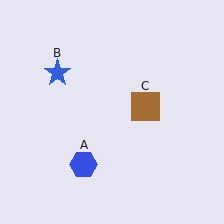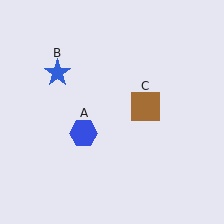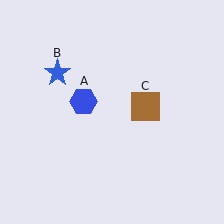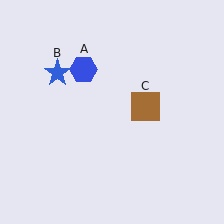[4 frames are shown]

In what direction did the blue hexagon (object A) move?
The blue hexagon (object A) moved up.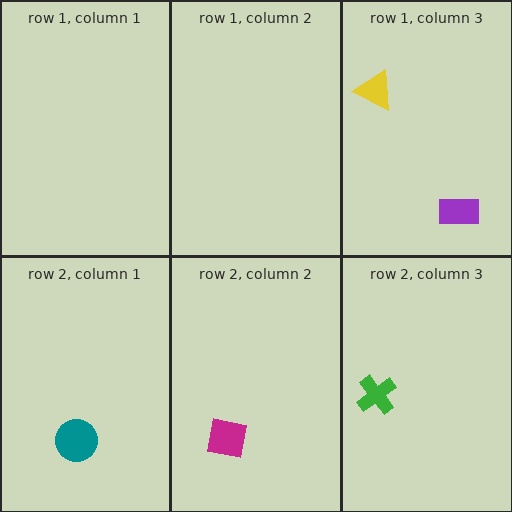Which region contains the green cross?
The row 2, column 3 region.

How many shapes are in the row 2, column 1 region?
1.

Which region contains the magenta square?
The row 2, column 2 region.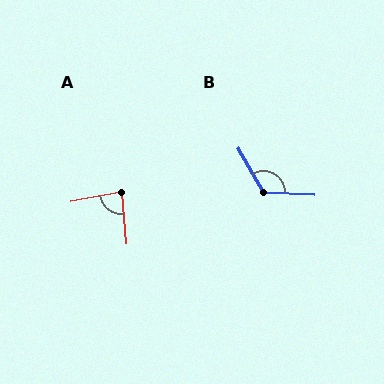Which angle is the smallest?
A, at approximately 85 degrees.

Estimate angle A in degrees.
Approximately 85 degrees.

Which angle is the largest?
B, at approximately 122 degrees.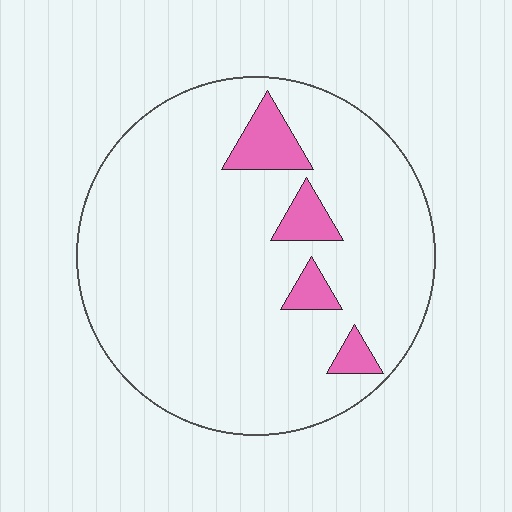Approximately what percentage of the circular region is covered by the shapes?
Approximately 10%.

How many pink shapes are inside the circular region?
4.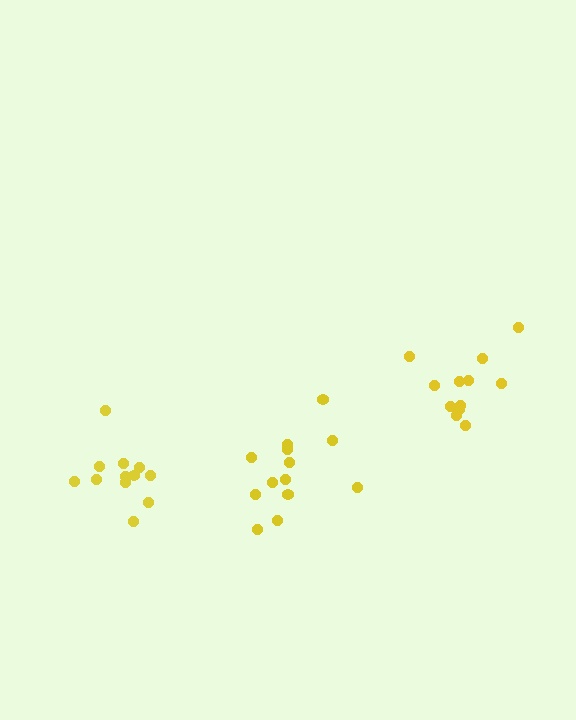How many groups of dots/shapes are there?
There are 3 groups.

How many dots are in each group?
Group 1: 12 dots, Group 2: 13 dots, Group 3: 12 dots (37 total).